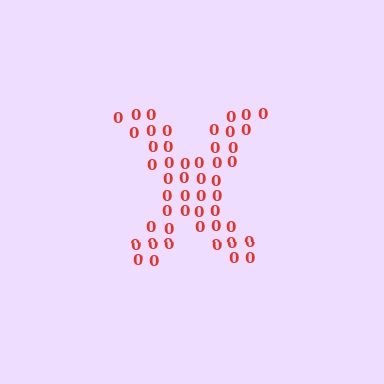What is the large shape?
The large shape is the letter X.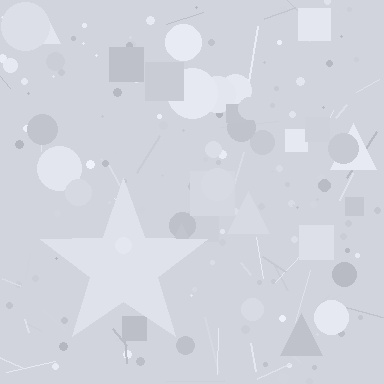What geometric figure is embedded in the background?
A star is embedded in the background.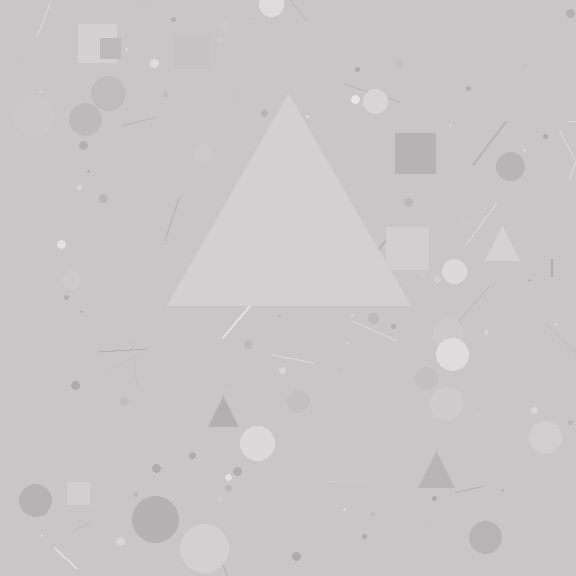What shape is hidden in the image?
A triangle is hidden in the image.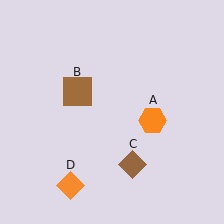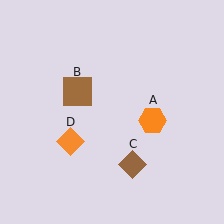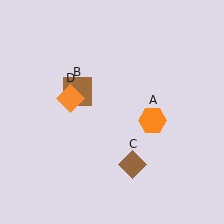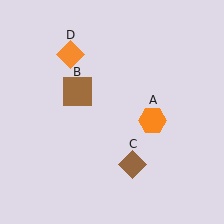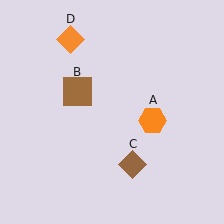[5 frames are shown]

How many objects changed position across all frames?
1 object changed position: orange diamond (object D).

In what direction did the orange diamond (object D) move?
The orange diamond (object D) moved up.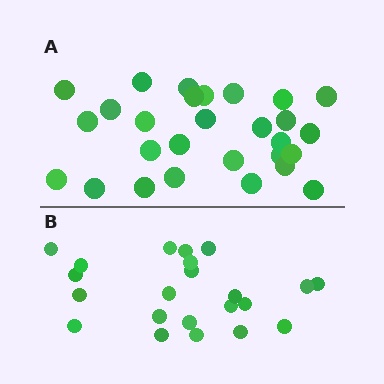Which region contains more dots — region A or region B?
Region A (the top region) has more dots.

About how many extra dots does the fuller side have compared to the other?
Region A has about 6 more dots than region B.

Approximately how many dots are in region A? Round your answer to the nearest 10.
About 30 dots. (The exact count is 28, which rounds to 30.)